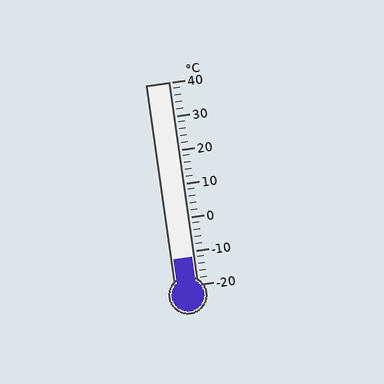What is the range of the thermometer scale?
The thermometer scale ranges from -20°C to 40°C.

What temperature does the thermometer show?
The thermometer shows approximately -12°C.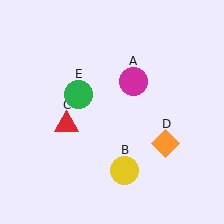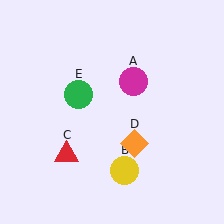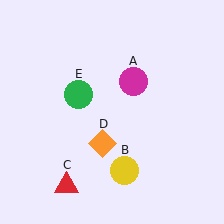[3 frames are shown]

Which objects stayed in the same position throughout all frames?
Magenta circle (object A) and yellow circle (object B) and green circle (object E) remained stationary.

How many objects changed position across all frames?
2 objects changed position: red triangle (object C), orange diamond (object D).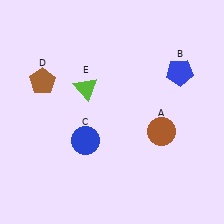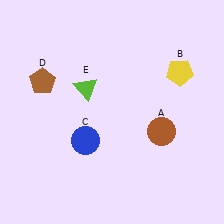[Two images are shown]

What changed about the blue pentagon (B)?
In Image 1, B is blue. In Image 2, it changed to yellow.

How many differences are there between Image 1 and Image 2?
There is 1 difference between the two images.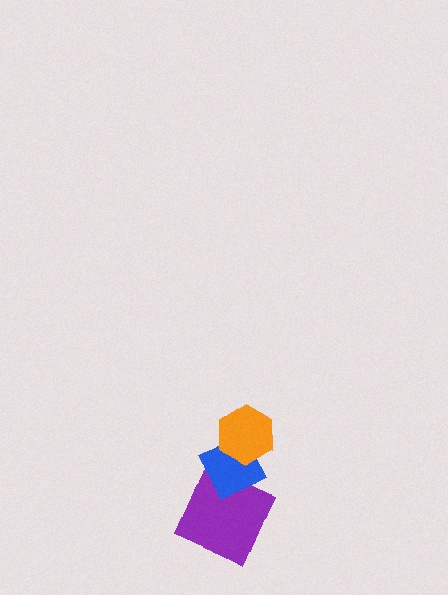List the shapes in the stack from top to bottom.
From top to bottom: the orange hexagon, the blue diamond, the purple square.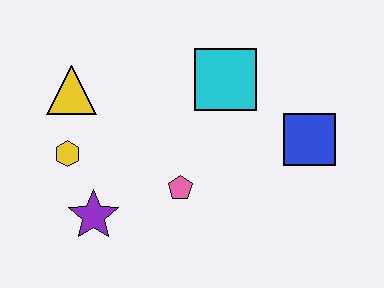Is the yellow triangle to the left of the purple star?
Yes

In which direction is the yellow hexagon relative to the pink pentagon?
The yellow hexagon is to the left of the pink pentagon.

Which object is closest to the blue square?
The cyan square is closest to the blue square.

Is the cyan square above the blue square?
Yes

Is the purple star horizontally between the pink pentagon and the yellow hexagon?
Yes